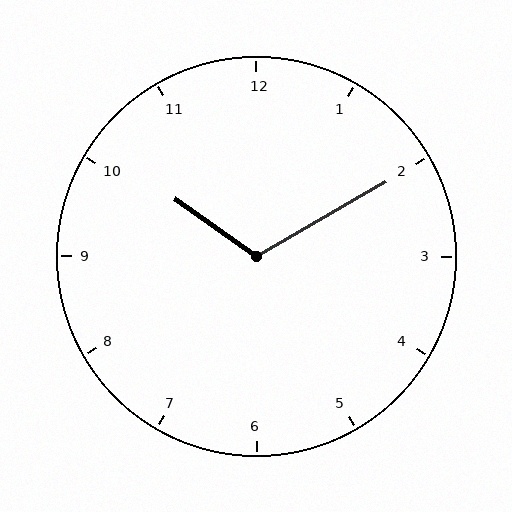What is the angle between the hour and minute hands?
Approximately 115 degrees.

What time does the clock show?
10:10.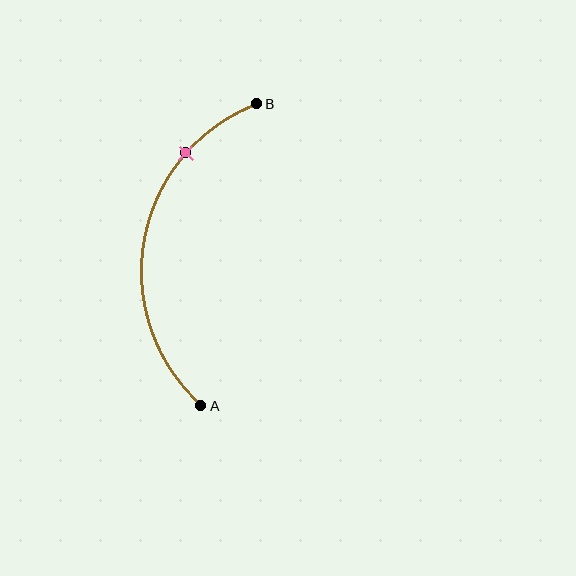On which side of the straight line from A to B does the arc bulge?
The arc bulges to the left of the straight line connecting A and B.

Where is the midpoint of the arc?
The arc midpoint is the point on the curve farthest from the straight line joining A and B. It sits to the left of that line.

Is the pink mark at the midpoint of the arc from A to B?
No. The pink mark lies on the arc but is closer to endpoint B. The arc midpoint would be at the point on the curve equidistant along the arc from both A and B.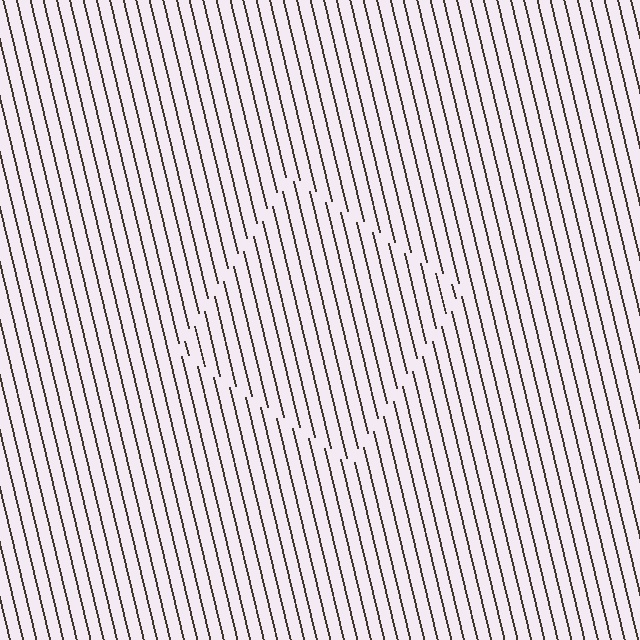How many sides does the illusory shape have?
4 sides — the line-ends trace a square.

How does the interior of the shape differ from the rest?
The interior of the shape contains the same grating, shifted by half a period — the contour is defined by the phase discontinuity where line-ends from the inner and outer gratings abut.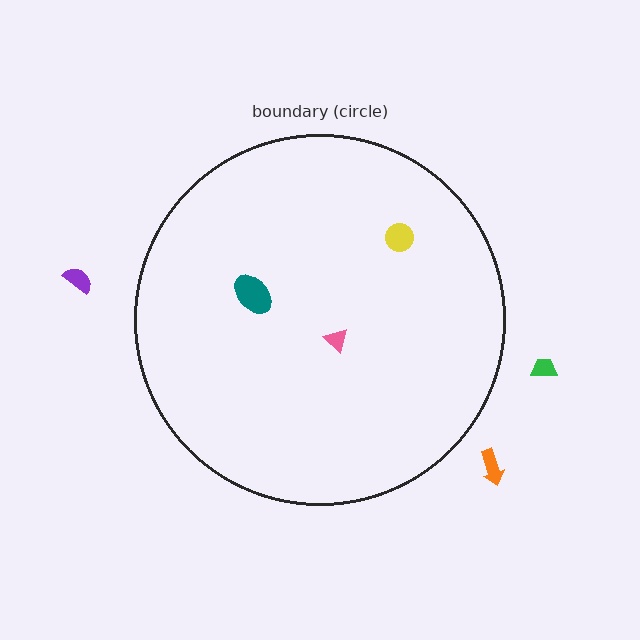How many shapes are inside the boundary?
3 inside, 3 outside.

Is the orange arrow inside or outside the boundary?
Outside.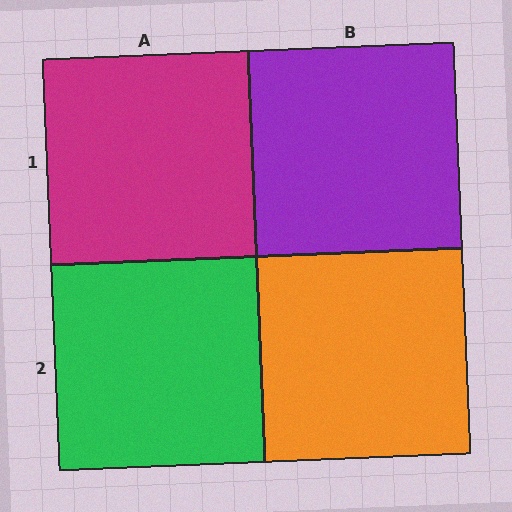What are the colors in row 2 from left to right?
Green, orange.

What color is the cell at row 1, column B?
Purple.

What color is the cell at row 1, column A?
Magenta.